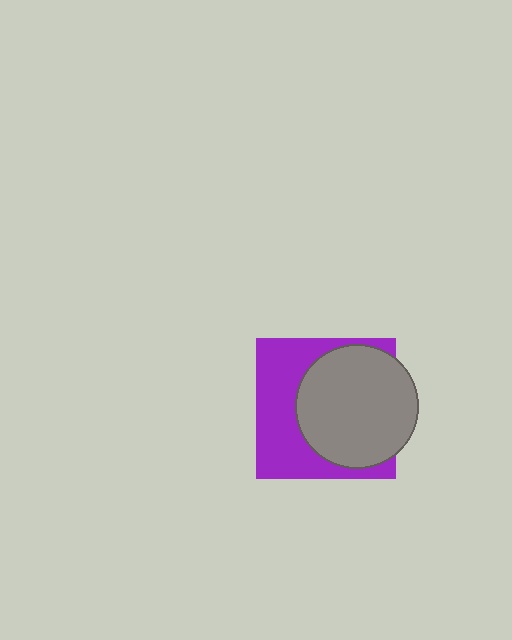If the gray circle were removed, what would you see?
You would see the complete purple square.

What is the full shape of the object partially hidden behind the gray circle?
The partially hidden object is a purple square.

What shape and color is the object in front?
The object in front is a gray circle.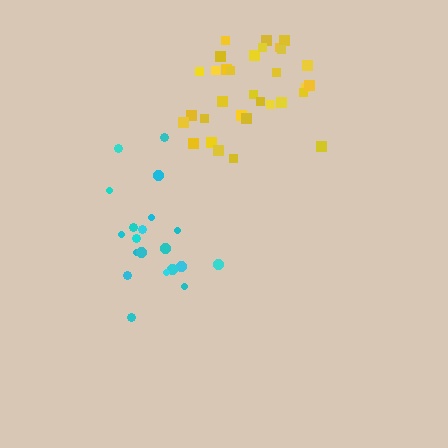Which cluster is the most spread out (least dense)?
Cyan.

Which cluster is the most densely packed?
Yellow.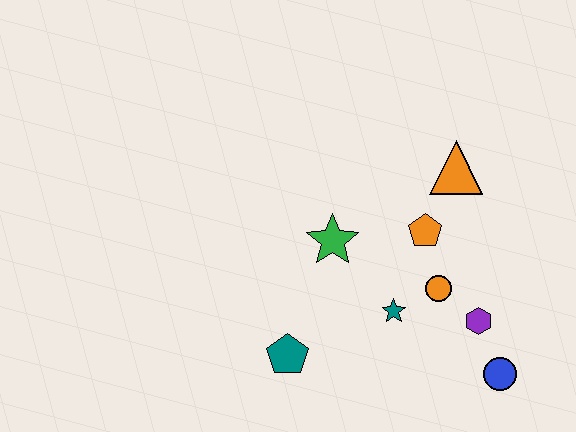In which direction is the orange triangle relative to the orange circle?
The orange triangle is above the orange circle.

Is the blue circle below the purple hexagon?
Yes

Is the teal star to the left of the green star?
No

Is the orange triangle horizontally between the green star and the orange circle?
No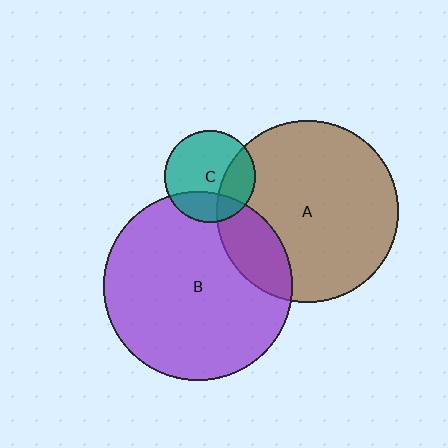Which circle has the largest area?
Circle B (purple).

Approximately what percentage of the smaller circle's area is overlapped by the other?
Approximately 30%.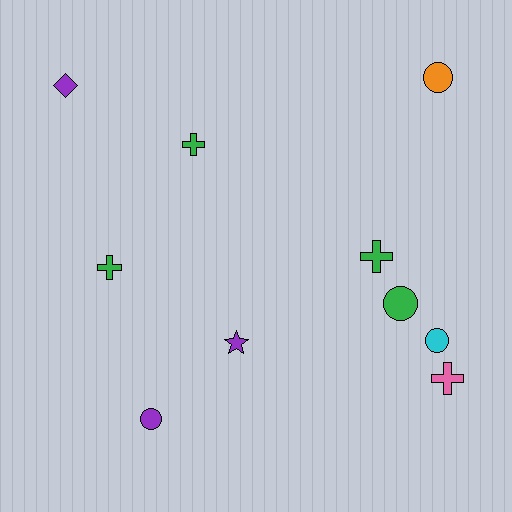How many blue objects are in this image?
There are no blue objects.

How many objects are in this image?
There are 10 objects.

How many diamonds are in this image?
There is 1 diamond.